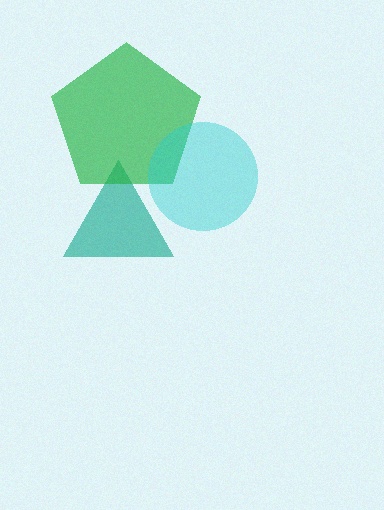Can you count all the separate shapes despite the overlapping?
Yes, there are 3 separate shapes.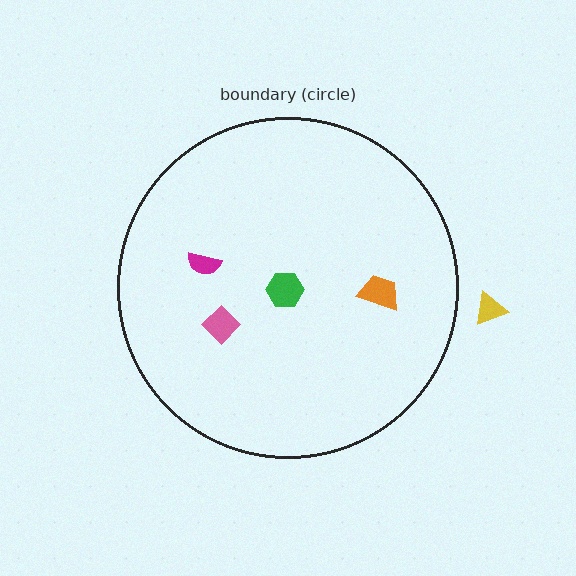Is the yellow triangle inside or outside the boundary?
Outside.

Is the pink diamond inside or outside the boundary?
Inside.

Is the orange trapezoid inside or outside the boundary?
Inside.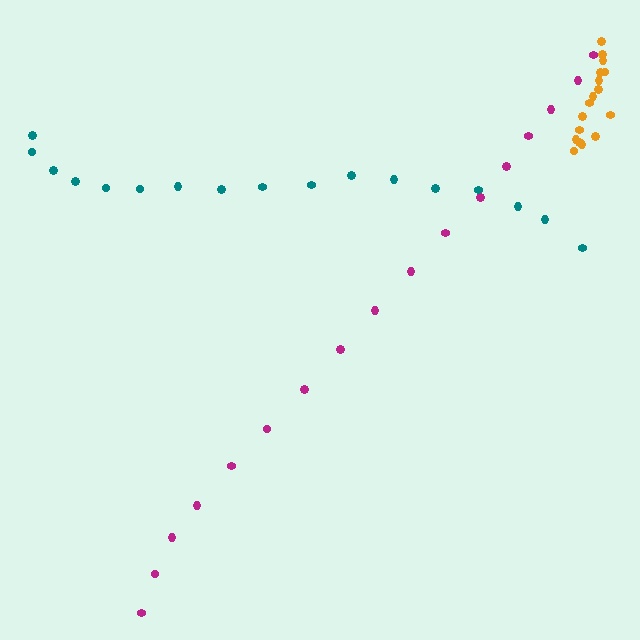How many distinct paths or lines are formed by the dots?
There are 3 distinct paths.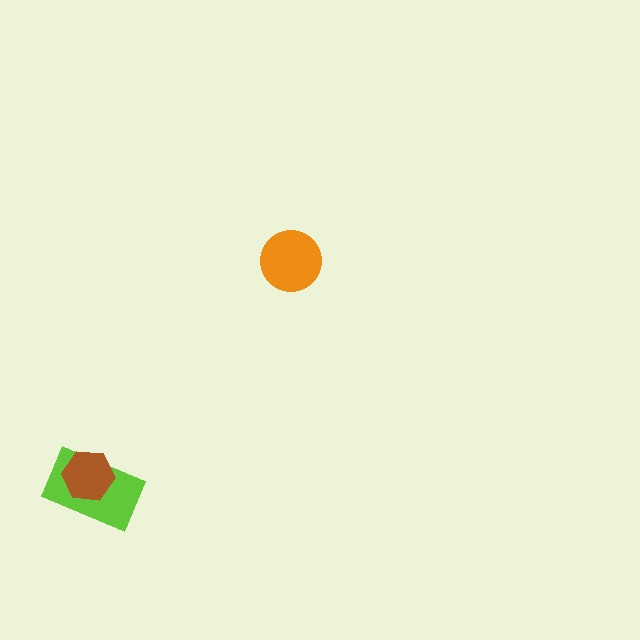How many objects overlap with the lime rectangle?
1 object overlaps with the lime rectangle.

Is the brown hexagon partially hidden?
No, no other shape covers it.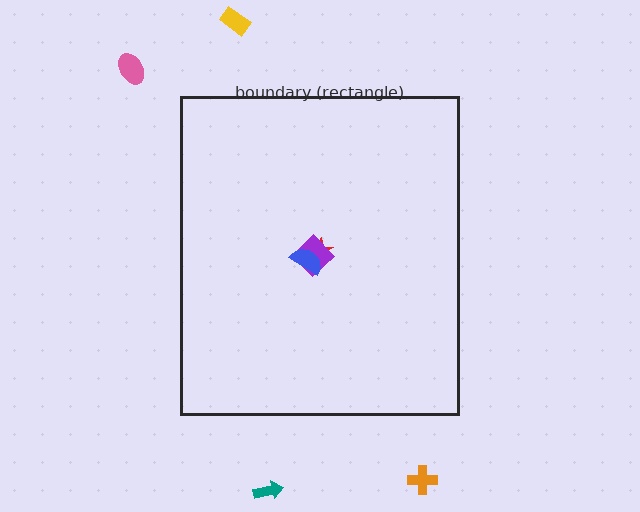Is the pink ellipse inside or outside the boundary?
Outside.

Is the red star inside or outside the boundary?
Inside.